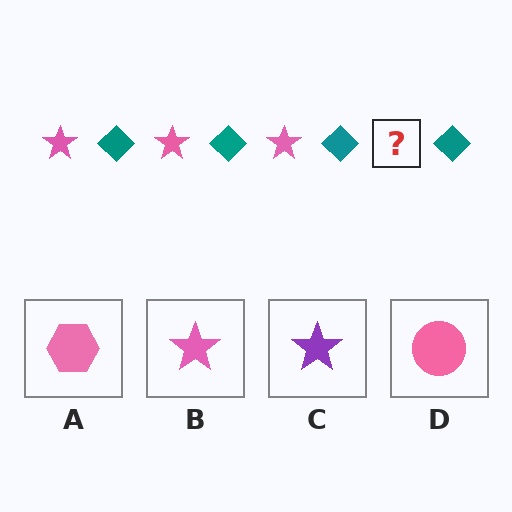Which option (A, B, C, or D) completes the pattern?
B.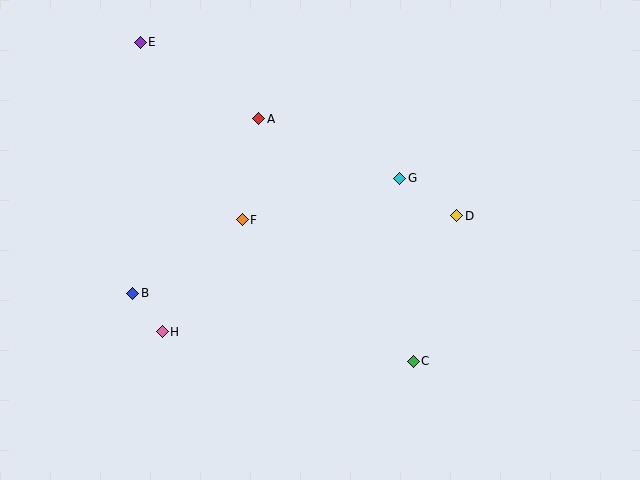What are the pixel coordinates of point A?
Point A is at (259, 119).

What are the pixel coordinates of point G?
Point G is at (400, 178).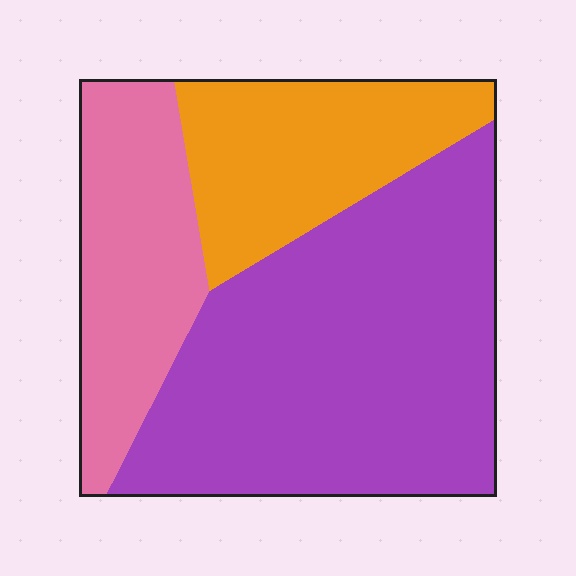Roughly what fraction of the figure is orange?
Orange takes up about one quarter (1/4) of the figure.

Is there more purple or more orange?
Purple.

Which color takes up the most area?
Purple, at roughly 55%.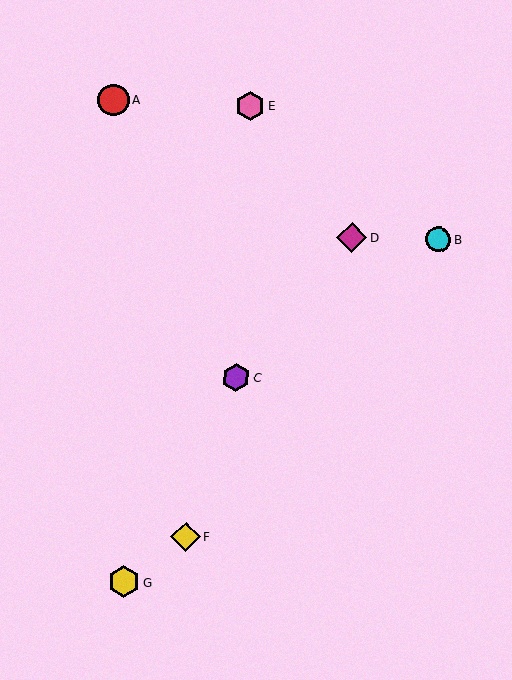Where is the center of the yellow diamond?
The center of the yellow diamond is at (186, 537).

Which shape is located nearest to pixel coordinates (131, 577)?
The yellow hexagon (labeled G) at (124, 582) is nearest to that location.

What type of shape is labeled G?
Shape G is a yellow hexagon.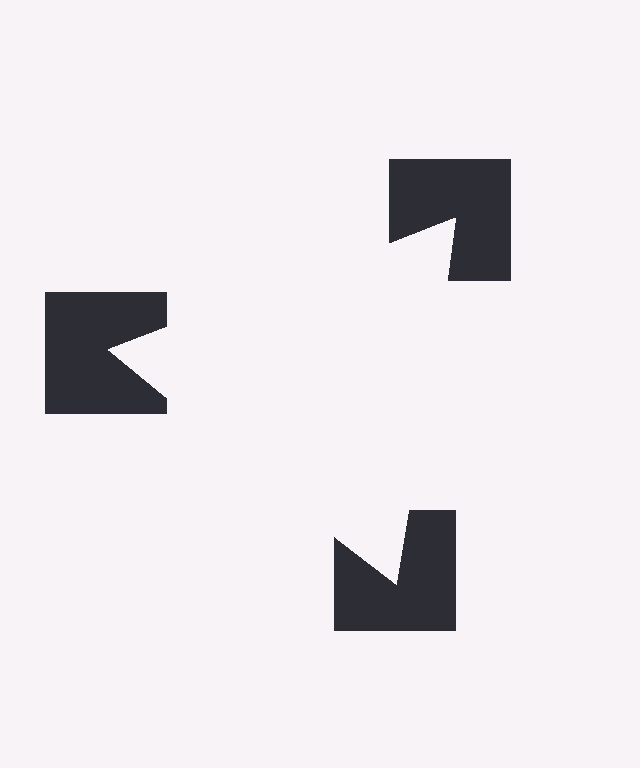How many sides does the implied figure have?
3 sides.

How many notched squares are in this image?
There are 3 — one at each vertex of the illusory triangle.